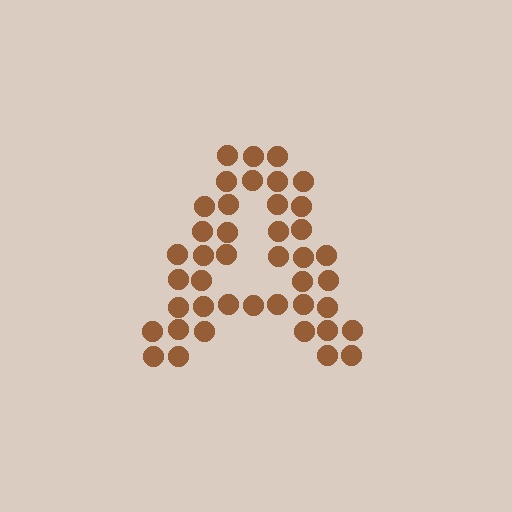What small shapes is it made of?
It is made of small circles.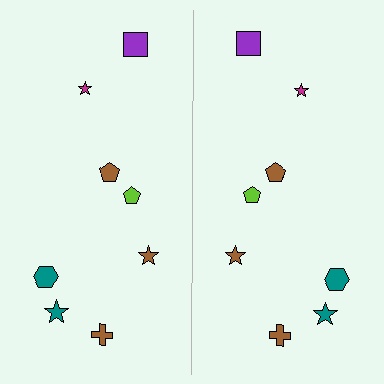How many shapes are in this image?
There are 16 shapes in this image.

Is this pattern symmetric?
Yes, this pattern has bilateral (reflection) symmetry.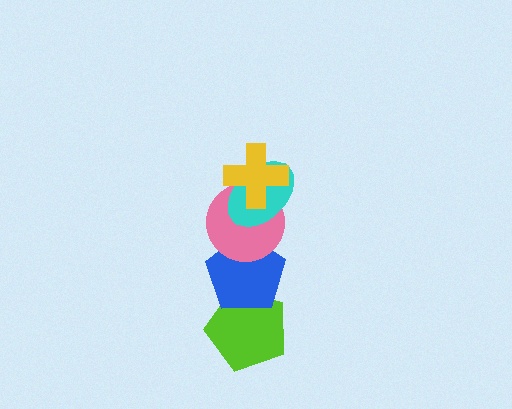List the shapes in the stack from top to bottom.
From top to bottom: the yellow cross, the cyan ellipse, the pink circle, the blue pentagon, the lime pentagon.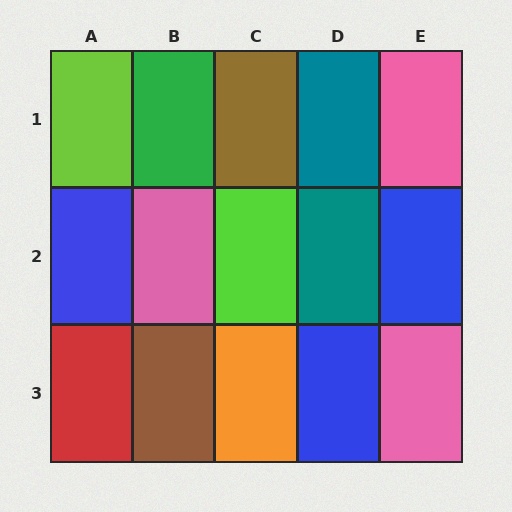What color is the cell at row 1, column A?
Lime.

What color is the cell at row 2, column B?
Pink.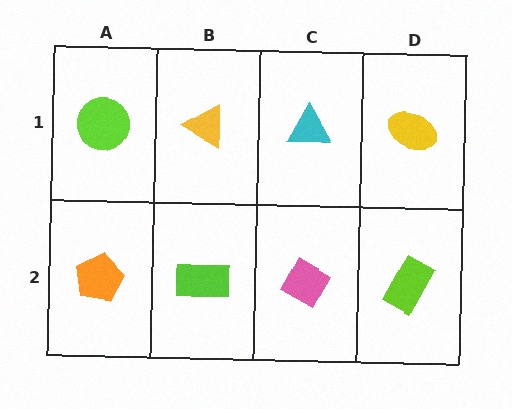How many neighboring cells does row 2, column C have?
3.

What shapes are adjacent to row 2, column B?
A yellow triangle (row 1, column B), an orange pentagon (row 2, column A), a pink diamond (row 2, column C).